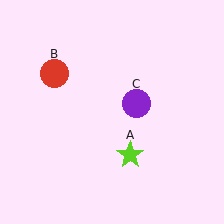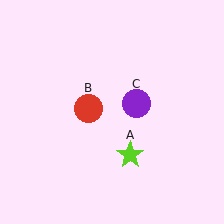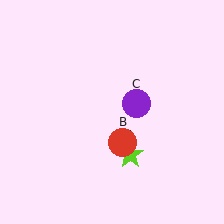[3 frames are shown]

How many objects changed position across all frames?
1 object changed position: red circle (object B).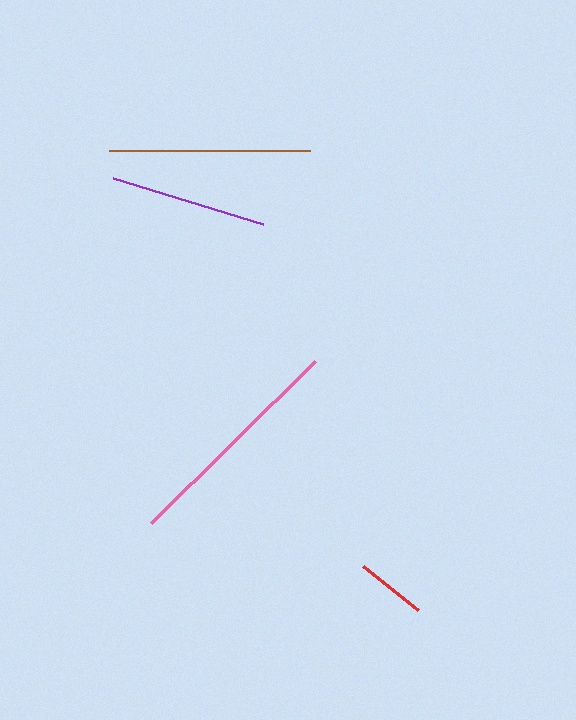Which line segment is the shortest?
The red line is the shortest at approximately 70 pixels.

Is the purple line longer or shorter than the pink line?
The pink line is longer than the purple line.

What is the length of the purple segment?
The purple segment is approximately 156 pixels long.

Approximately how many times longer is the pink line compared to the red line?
The pink line is approximately 3.3 times the length of the red line.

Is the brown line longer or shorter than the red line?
The brown line is longer than the red line.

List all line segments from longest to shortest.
From longest to shortest: pink, brown, purple, red.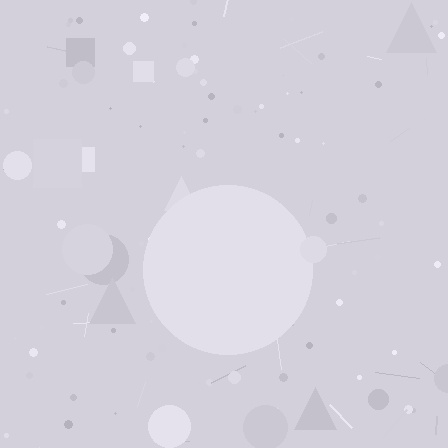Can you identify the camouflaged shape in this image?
The camouflaged shape is a circle.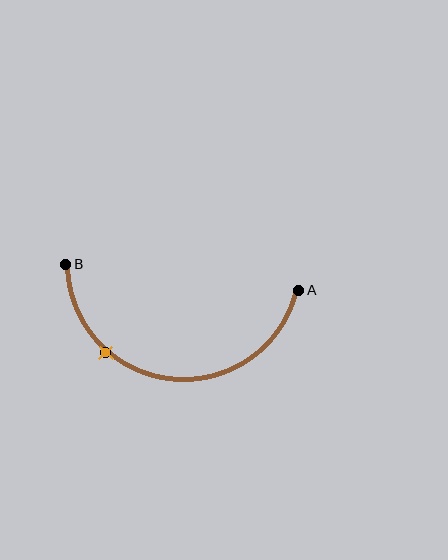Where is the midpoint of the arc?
The arc midpoint is the point on the curve farthest from the straight line joining A and B. It sits below that line.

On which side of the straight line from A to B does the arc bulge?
The arc bulges below the straight line connecting A and B.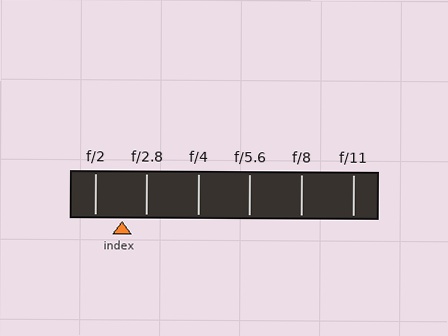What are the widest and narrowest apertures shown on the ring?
The widest aperture shown is f/2 and the narrowest is f/11.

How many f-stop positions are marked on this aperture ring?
There are 6 f-stop positions marked.